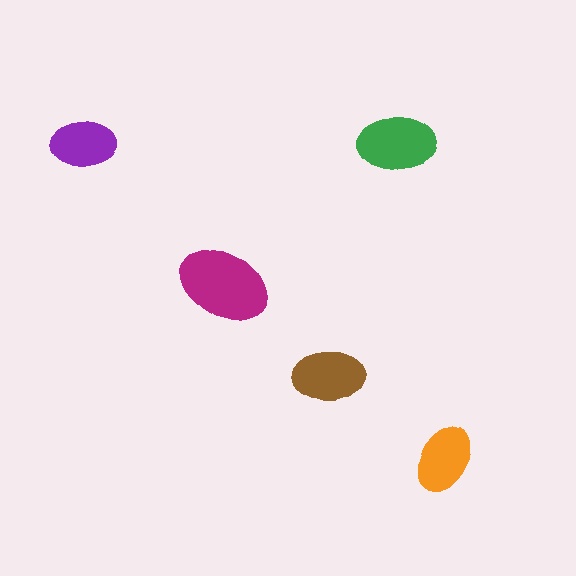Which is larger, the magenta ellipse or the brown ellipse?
The magenta one.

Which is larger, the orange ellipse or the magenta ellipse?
The magenta one.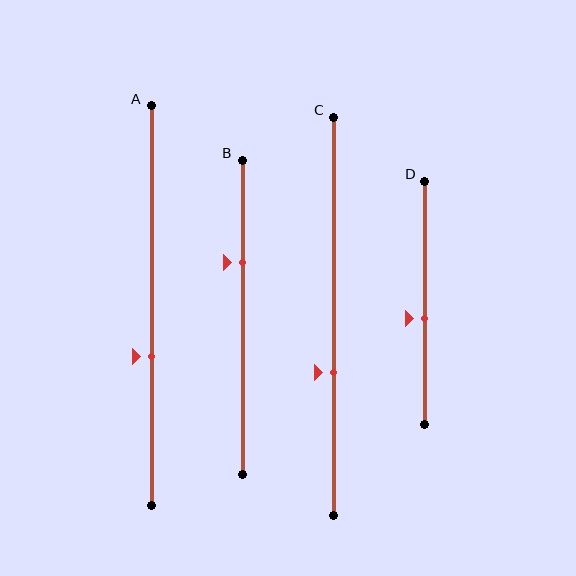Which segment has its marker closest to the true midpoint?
Segment D has its marker closest to the true midpoint.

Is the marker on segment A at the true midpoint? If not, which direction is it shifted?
No, the marker on segment A is shifted downward by about 13% of the segment length.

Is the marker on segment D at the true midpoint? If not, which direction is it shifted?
No, the marker on segment D is shifted downward by about 6% of the segment length.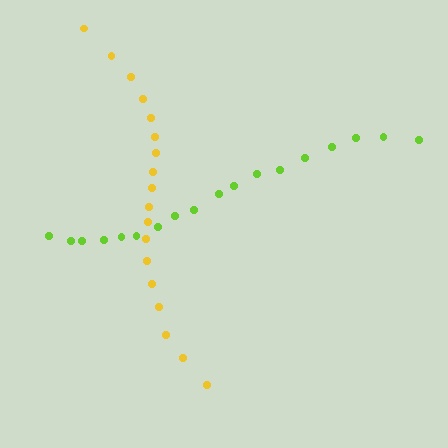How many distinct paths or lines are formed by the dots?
There are 2 distinct paths.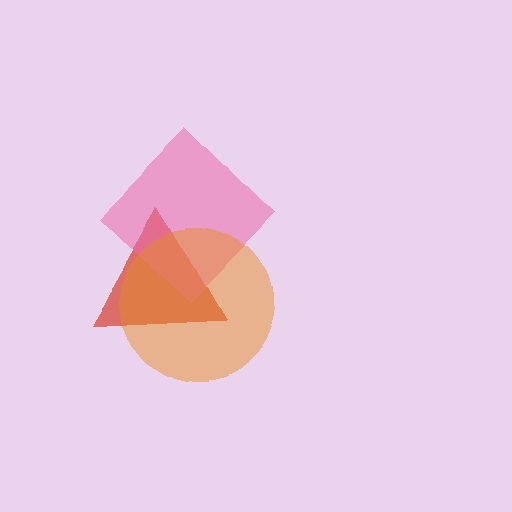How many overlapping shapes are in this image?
There are 3 overlapping shapes in the image.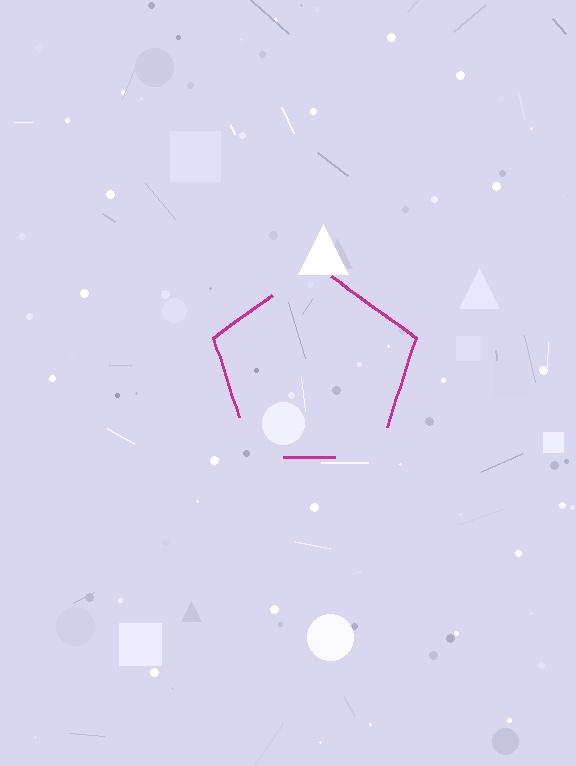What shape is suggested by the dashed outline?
The dashed outline suggests a pentagon.